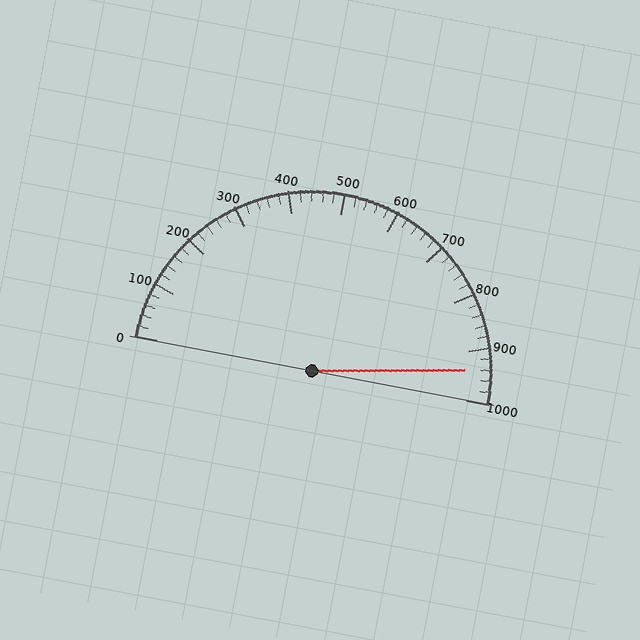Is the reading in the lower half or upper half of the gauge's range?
The reading is in the upper half of the range (0 to 1000).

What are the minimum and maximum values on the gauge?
The gauge ranges from 0 to 1000.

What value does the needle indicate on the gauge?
The needle indicates approximately 940.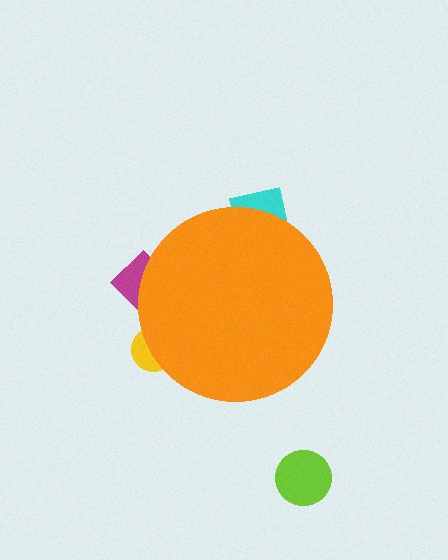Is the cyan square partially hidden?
Yes, the cyan square is partially hidden behind the orange circle.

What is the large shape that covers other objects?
An orange circle.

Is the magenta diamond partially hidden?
Yes, the magenta diamond is partially hidden behind the orange circle.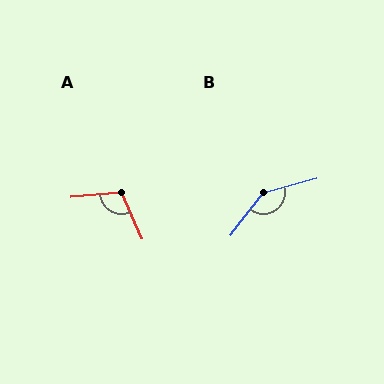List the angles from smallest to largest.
A (109°), B (143°).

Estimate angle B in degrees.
Approximately 143 degrees.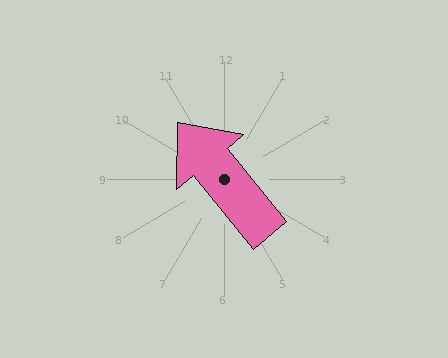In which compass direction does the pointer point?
Northwest.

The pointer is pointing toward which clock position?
Roughly 11 o'clock.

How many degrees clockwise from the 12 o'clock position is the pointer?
Approximately 321 degrees.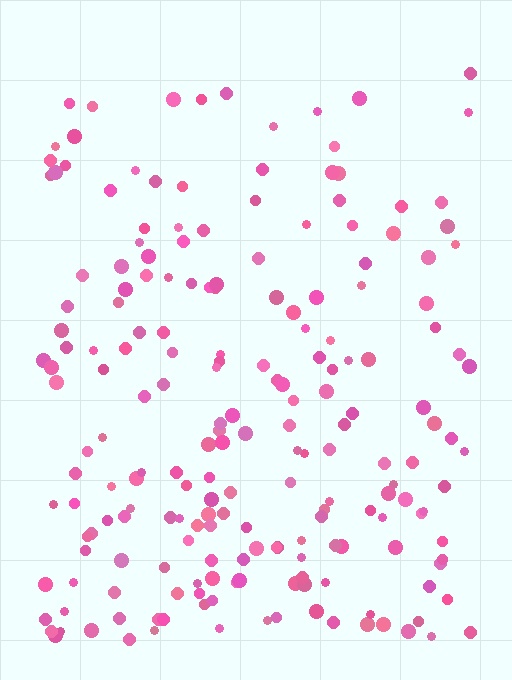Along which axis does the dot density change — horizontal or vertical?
Vertical.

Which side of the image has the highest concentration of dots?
The bottom.